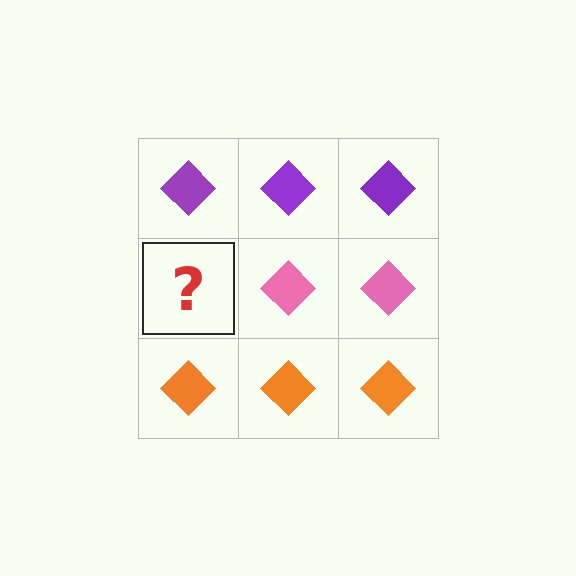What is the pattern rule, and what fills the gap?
The rule is that each row has a consistent color. The gap should be filled with a pink diamond.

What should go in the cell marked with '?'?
The missing cell should contain a pink diamond.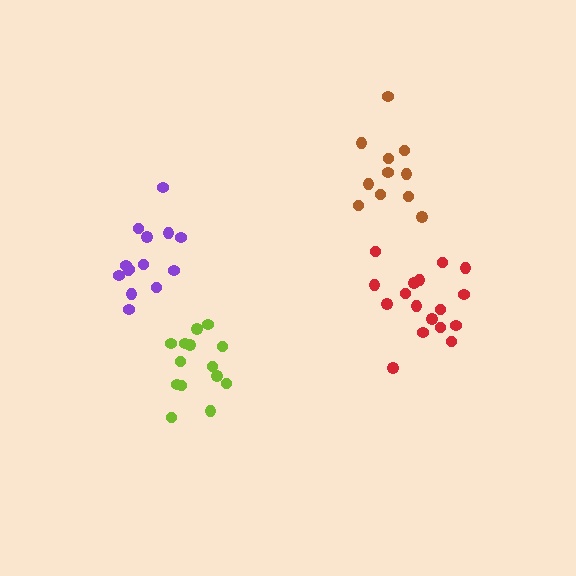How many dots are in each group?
Group 1: 17 dots, Group 2: 11 dots, Group 3: 14 dots, Group 4: 14 dots (56 total).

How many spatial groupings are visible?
There are 4 spatial groupings.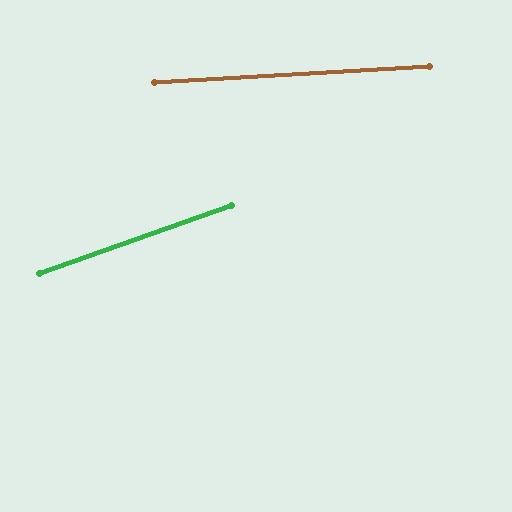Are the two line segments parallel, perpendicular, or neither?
Neither parallel nor perpendicular — they differ by about 16°.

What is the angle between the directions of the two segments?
Approximately 16 degrees.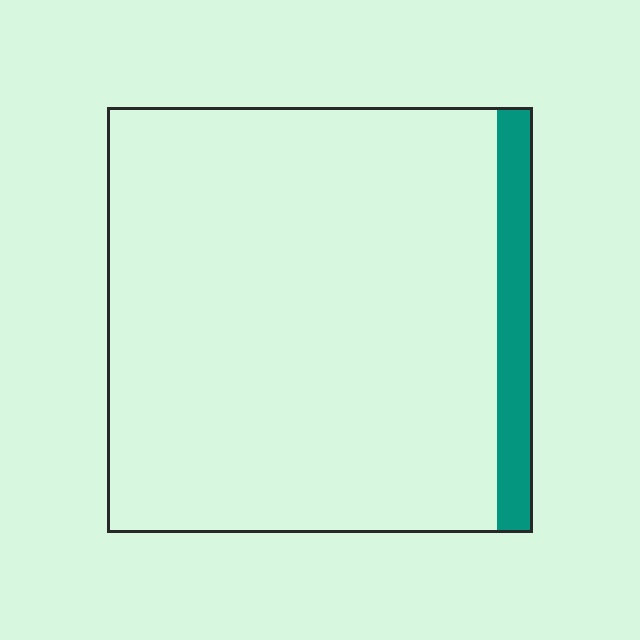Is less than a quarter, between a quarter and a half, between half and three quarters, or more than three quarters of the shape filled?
Less than a quarter.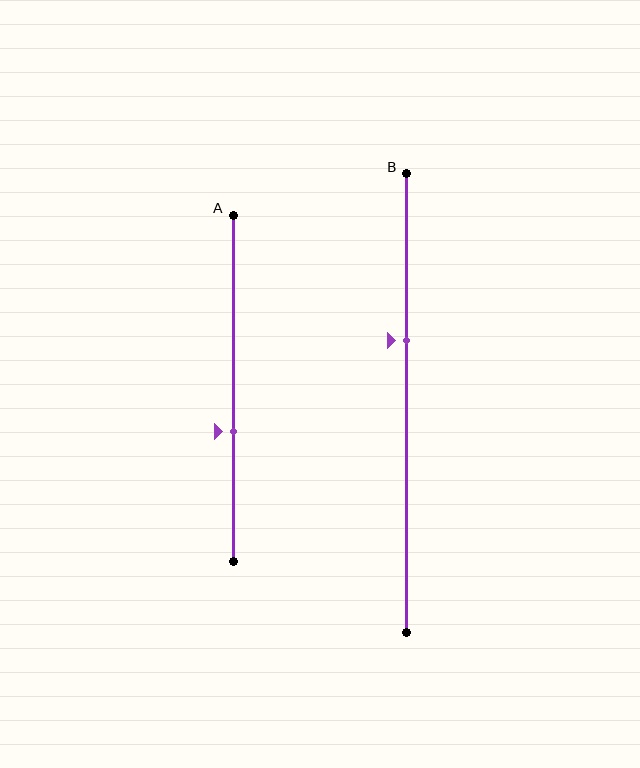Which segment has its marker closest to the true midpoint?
Segment A has its marker closest to the true midpoint.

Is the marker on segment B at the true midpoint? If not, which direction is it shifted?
No, the marker on segment B is shifted upward by about 14% of the segment length.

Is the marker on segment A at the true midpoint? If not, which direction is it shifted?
No, the marker on segment A is shifted downward by about 12% of the segment length.